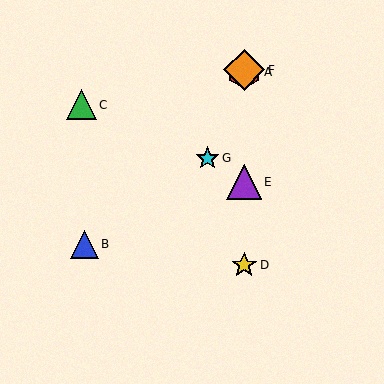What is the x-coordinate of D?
Object D is at x≈244.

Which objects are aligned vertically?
Objects A, D, E, F are aligned vertically.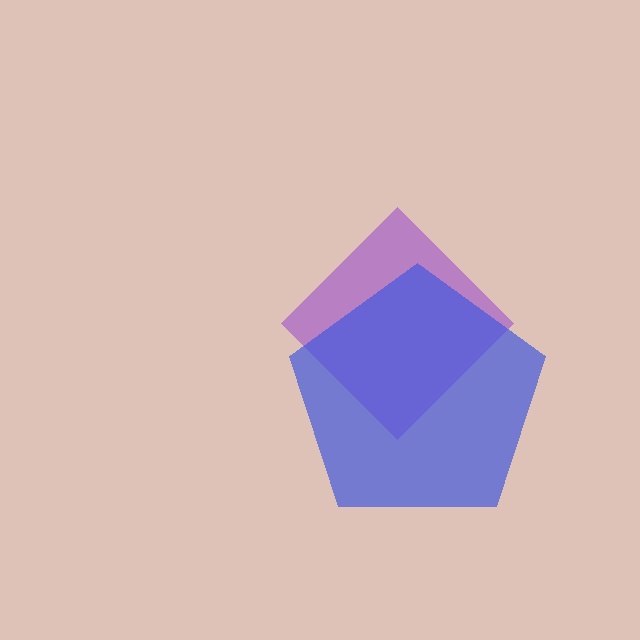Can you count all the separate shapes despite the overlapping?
Yes, there are 2 separate shapes.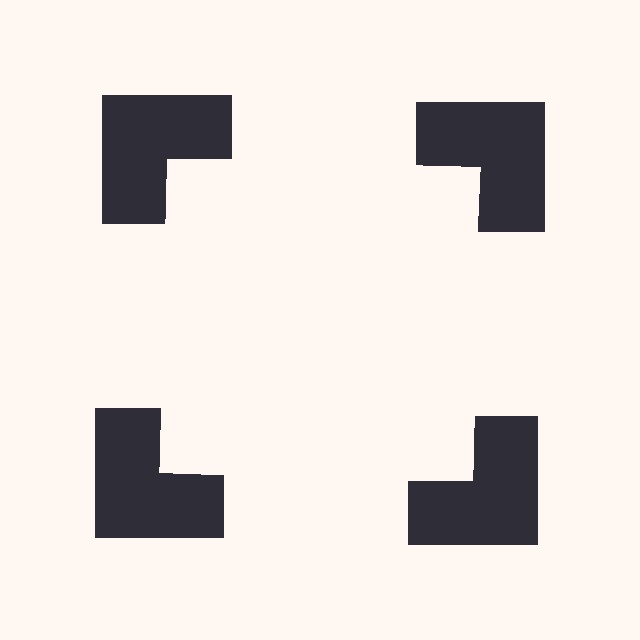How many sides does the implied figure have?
4 sides.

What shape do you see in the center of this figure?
An illusory square — its edges are inferred from the aligned wedge cuts in the notched squares, not physically drawn.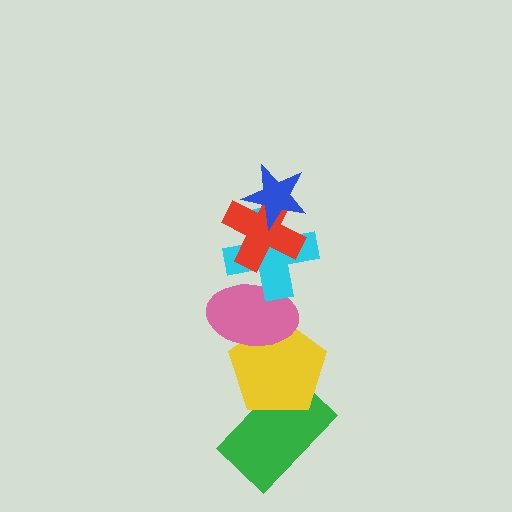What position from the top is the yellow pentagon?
The yellow pentagon is 5th from the top.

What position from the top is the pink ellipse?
The pink ellipse is 4th from the top.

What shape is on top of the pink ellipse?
The cyan cross is on top of the pink ellipse.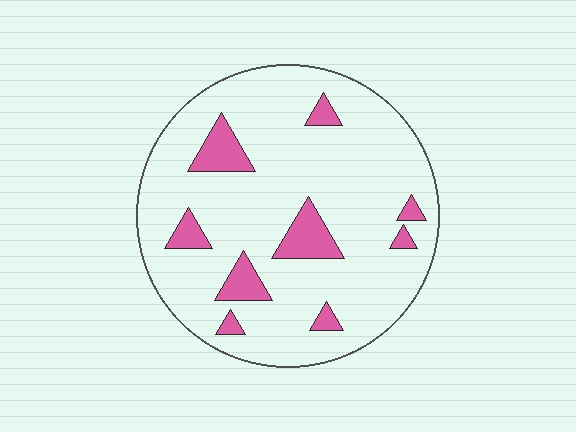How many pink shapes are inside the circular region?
9.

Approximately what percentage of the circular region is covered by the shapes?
Approximately 15%.